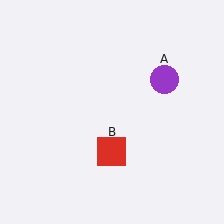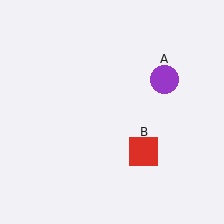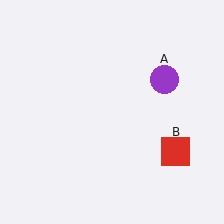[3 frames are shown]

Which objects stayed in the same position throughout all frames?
Purple circle (object A) remained stationary.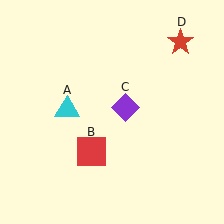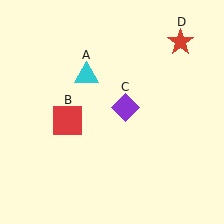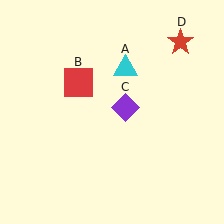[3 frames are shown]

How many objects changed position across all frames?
2 objects changed position: cyan triangle (object A), red square (object B).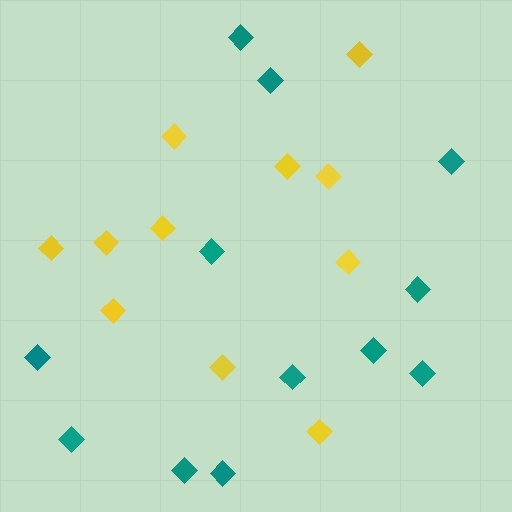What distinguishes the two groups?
There are 2 groups: one group of yellow diamonds (11) and one group of teal diamonds (12).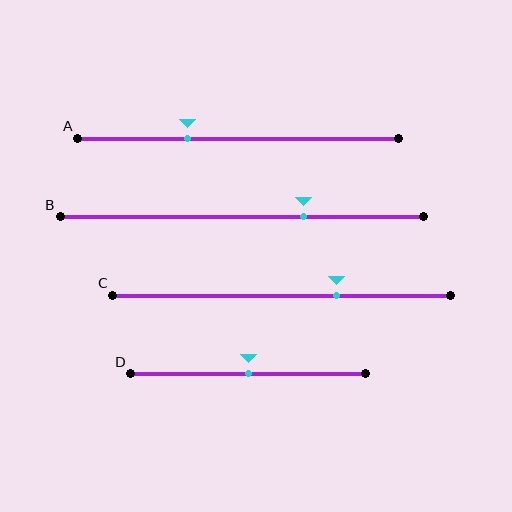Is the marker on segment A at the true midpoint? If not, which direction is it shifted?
No, the marker on segment A is shifted to the left by about 16% of the segment length.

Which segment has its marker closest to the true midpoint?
Segment D has its marker closest to the true midpoint.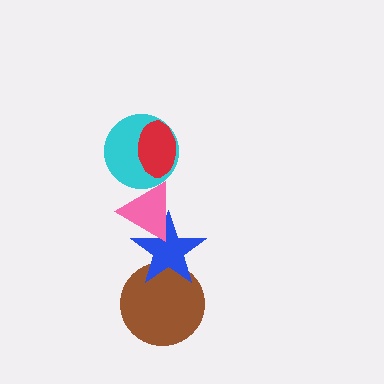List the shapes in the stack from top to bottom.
From top to bottom: the red ellipse, the cyan circle, the pink triangle, the blue star, the brown circle.